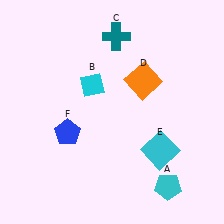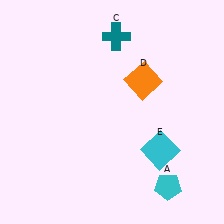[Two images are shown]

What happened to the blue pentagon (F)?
The blue pentagon (F) was removed in Image 2. It was in the bottom-left area of Image 1.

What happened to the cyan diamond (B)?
The cyan diamond (B) was removed in Image 2. It was in the top-left area of Image 1.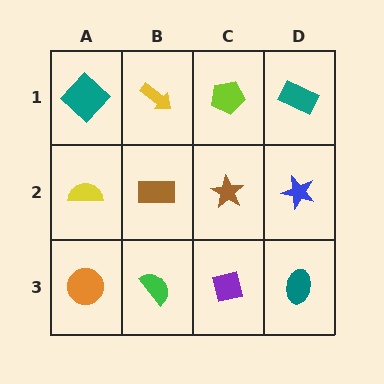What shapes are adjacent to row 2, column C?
A lime pentagon (row 1, column C), a purple square (row 3, column C), a brown rectangle (row 2, column B), a blue star (row 2, column D).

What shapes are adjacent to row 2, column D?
A teal rectangle (row 1, column D), a teal ellipse (row 3, column D), a brown star (row 2, column C).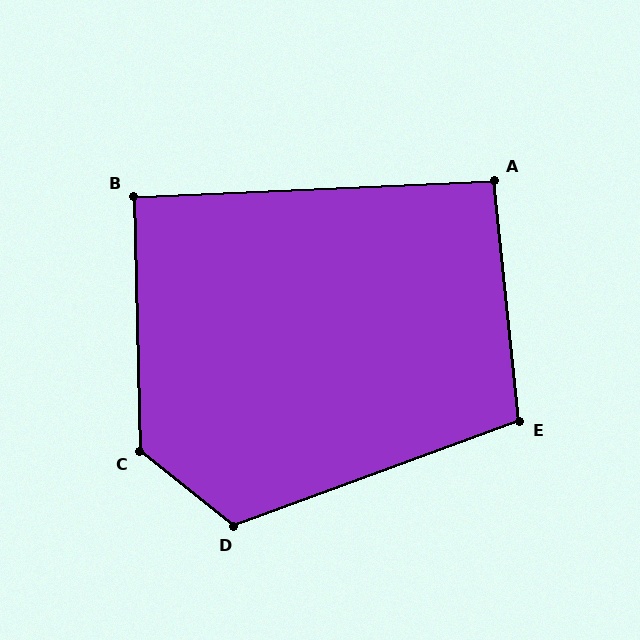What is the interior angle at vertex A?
Approximately 93 degrees (approximately right).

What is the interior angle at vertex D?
Approximately 122 degrees (obtuse).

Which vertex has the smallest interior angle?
B, at approximately 91 degrees.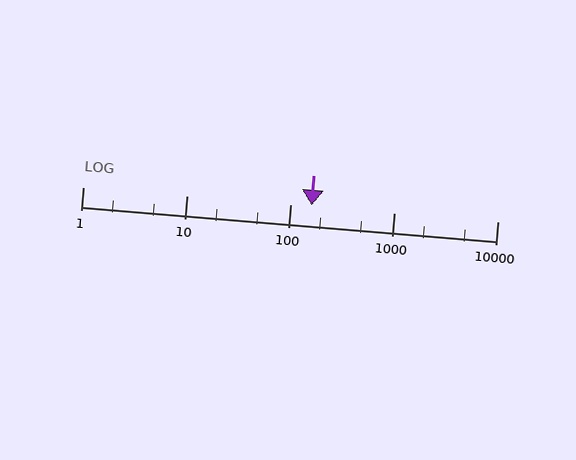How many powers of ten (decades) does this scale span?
The scale spans 4 decades, from 1 to 10000.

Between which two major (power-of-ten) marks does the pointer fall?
The pointer is between 100 and 1000.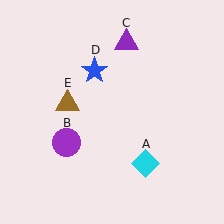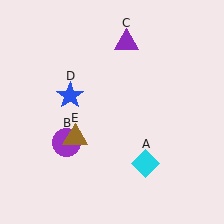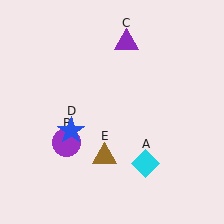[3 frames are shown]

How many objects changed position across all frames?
2 objects changed position: blue star (object D), brown triangle (object E).